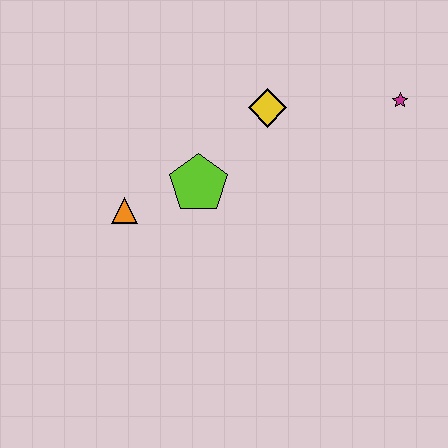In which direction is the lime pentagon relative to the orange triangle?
The lime pentagon is to the right of the orange triangle.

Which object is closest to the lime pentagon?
The orange triangle is closest to the lime pentagon.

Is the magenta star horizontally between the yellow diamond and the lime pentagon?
No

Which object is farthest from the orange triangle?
The magenta star is farthest from the orange triangle.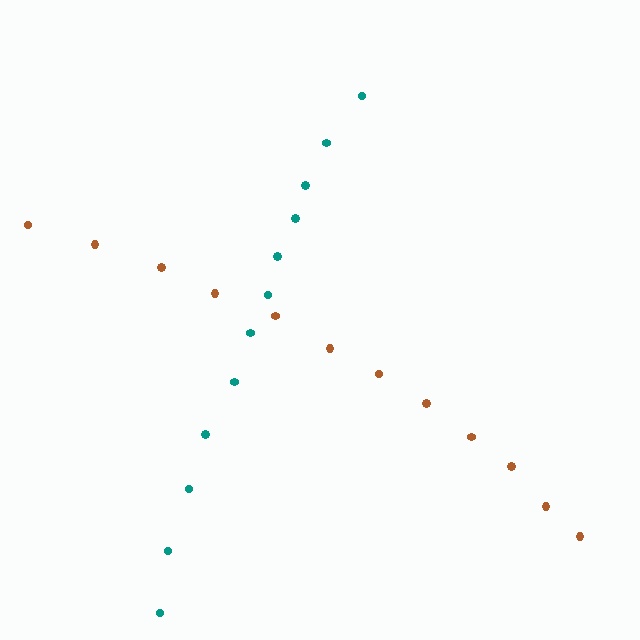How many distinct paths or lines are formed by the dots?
There are 2 distinct paths.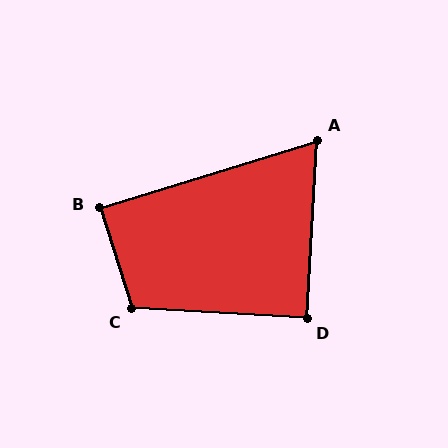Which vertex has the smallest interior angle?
A, at approximately 69 degrees.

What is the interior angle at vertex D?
Approximately 90 degrees (approximately right).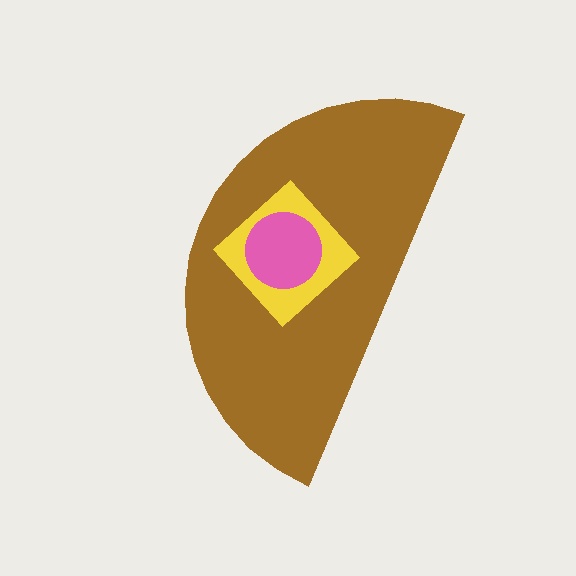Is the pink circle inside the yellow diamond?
Yes.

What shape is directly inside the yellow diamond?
The pink circle.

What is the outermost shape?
The brown semicircle.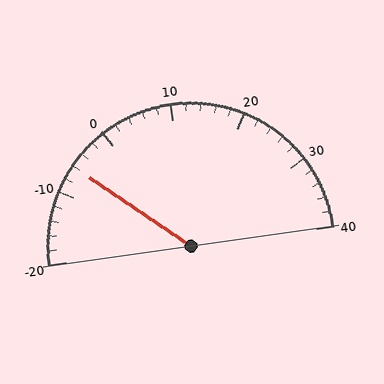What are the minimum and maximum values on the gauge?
The gauge ranges from -20 to 40.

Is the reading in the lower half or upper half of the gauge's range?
The reading is in the lower half of the range (-20 to 40).